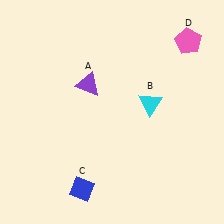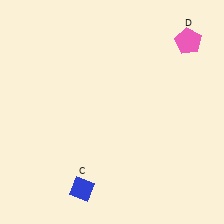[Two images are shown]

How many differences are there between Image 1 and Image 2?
There are 2 differences between the two images.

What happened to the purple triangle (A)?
The purple triangle (A) was removed in Image 2. It was in the top-left area of Image 1.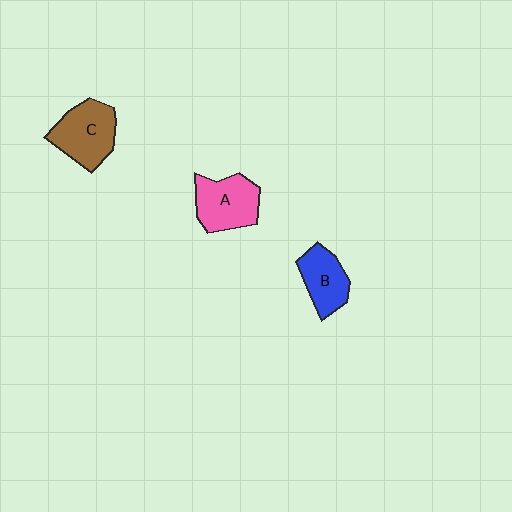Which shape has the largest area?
Shape C (brown).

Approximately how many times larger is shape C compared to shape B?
Approximately 1.3 times.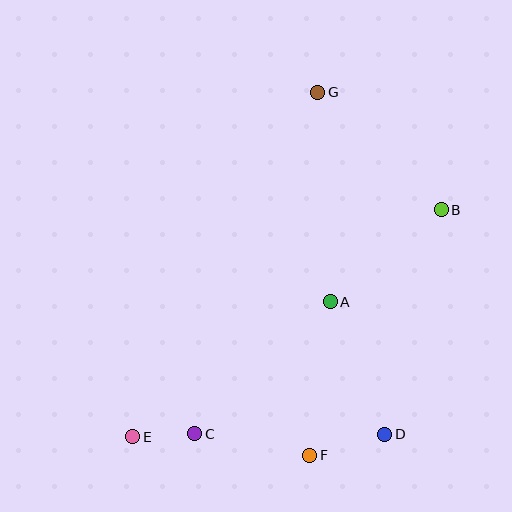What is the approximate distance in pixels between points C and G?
The distance between C and G is approximately 363 pixels.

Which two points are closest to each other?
Points C and E are closest to each other.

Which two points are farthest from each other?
Points E and G are farthest from each other.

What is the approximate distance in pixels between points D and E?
The distance between D and E is approximately 252 pixels.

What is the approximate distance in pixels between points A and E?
The distance between A and E is approximately 239 pixels.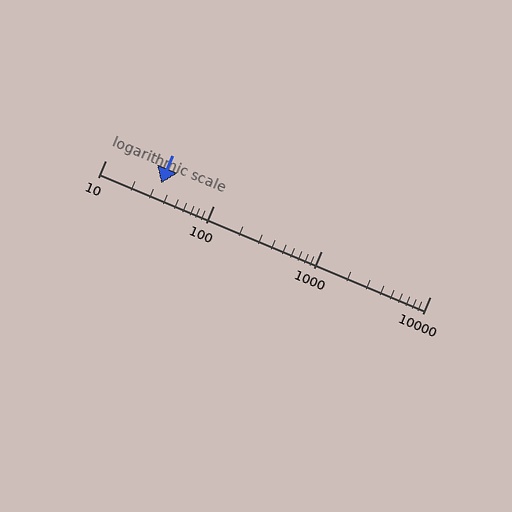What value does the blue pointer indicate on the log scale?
The pointer indicates approximately 33.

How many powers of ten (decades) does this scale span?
The scale spans 3 decades, from 10 to 10000.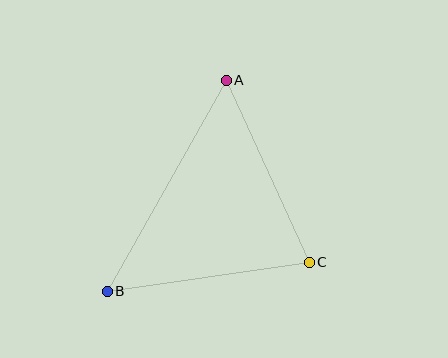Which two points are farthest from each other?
Points A and B are farthest from each other.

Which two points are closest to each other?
Points A and C are closest to each other.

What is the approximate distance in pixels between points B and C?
The distance between B and C is approximately 204 pixels.